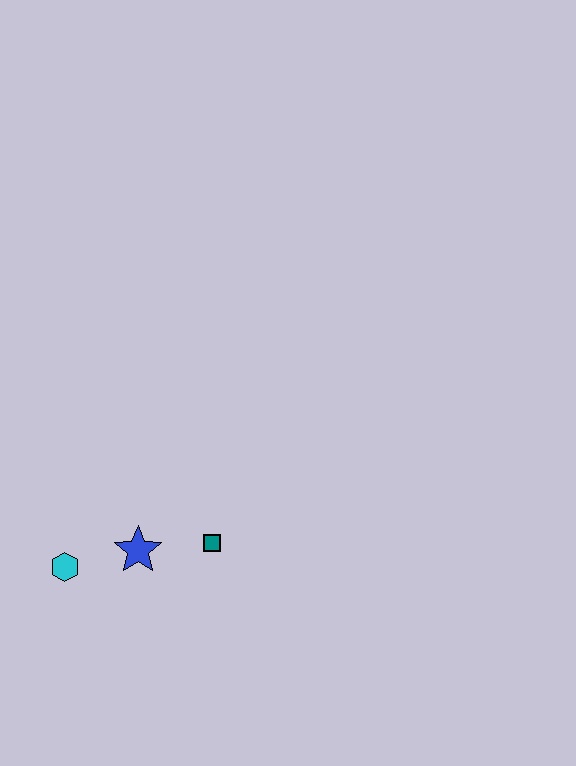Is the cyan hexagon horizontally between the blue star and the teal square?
No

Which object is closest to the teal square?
The blue star is closest to the teal square.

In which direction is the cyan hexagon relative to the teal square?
The cyan hexagon is to the left of the teal square.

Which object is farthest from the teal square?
The cyan hexagon is farthest from the teal square.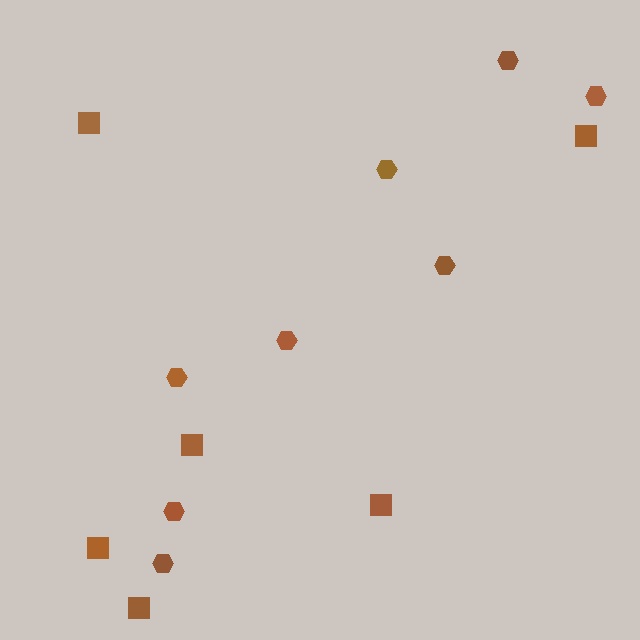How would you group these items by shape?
There are 2 groups: one group of squares (6) and one group of hexagons (8).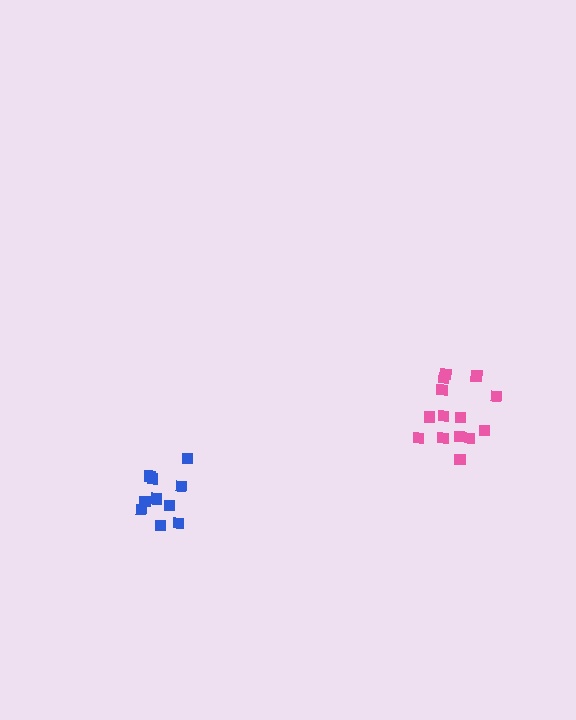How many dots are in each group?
Group 1: 10 dots, Group 2: 14 dots (24 total).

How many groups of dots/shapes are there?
There are 2 groups.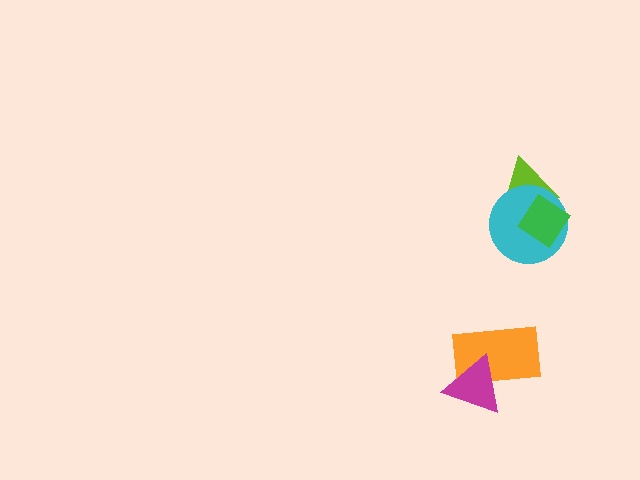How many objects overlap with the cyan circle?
2 objects overlap with the cyan circle.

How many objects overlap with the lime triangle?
2 objects overlap with the lime triangle.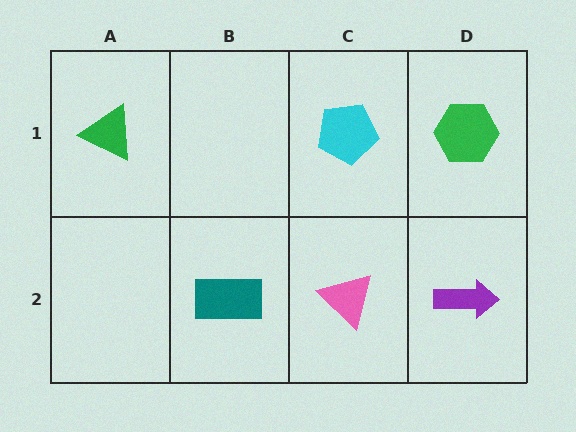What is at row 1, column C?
A cyan pentagon.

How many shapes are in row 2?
3 shapes.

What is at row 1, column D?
A green hexagon.